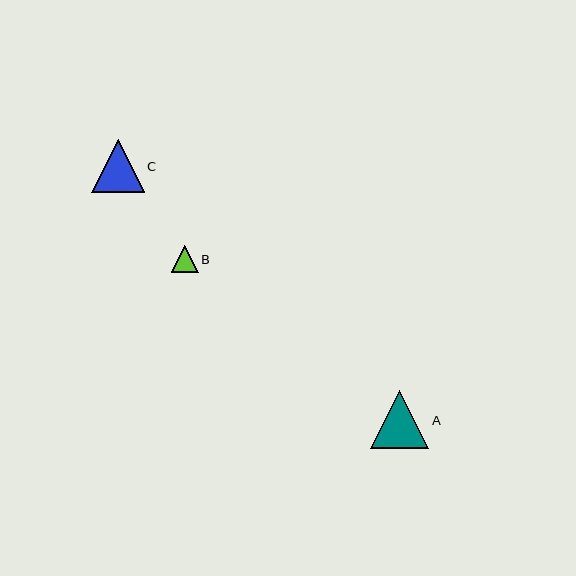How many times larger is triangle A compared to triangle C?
Triangle A is approximately 1.1 times the size of triangle C.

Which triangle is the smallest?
Triangle B is the smallest with a size of approximately 27 pixels.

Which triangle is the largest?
Triangle A is the largest with a size of approximately 58 pixels.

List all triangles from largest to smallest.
From largest to smallest: A, C, B.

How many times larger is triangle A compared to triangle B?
Triangle A is approximately 2.2 times the size of triangle B.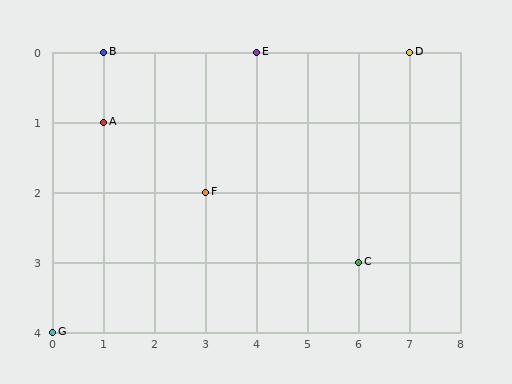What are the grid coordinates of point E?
Point E is at grid coordinates (4, 0).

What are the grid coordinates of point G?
Point G is at grid coordinates (0, 4).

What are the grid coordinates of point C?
Point C is at grid coordinates (6, 3).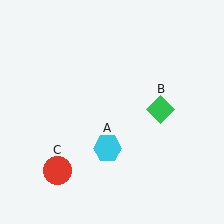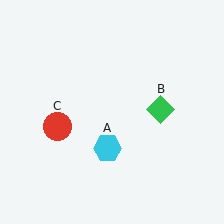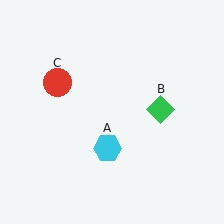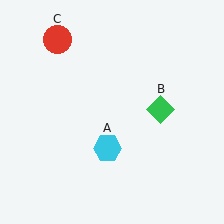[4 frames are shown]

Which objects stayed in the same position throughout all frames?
Cyan hexagon (object A) and green diamond (object B) remained stationary.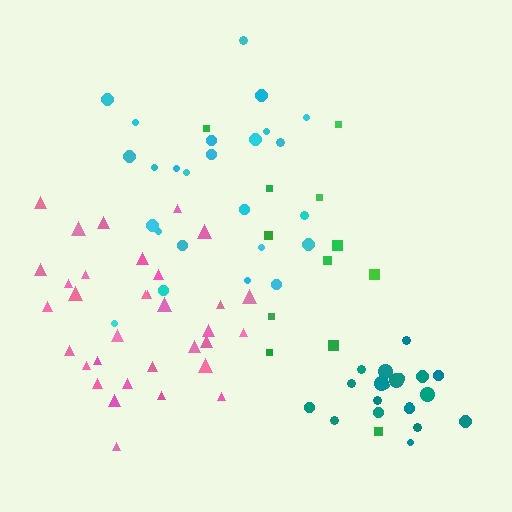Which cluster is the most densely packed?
Teal.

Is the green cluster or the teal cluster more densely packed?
Teal.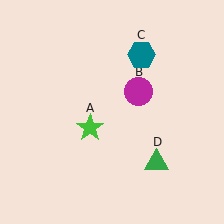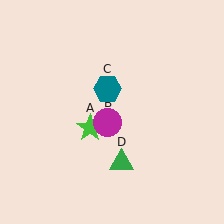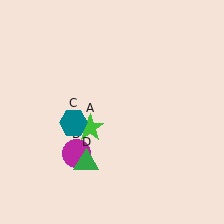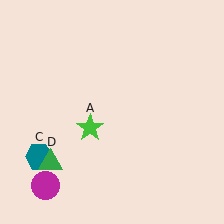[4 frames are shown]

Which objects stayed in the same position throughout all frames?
Green star (object A) remained stationary.